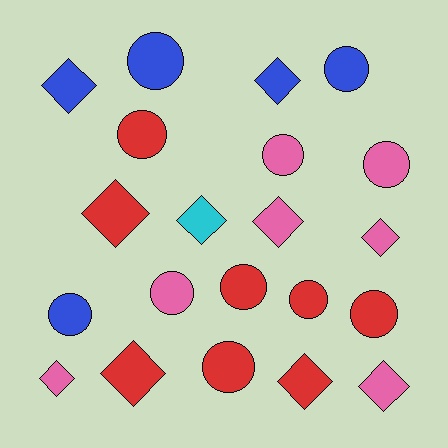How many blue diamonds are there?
There are 2 blue diamonds.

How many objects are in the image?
There are 21 objects.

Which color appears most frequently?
Red, with 8 objects.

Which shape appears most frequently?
Circle, with 11 objects.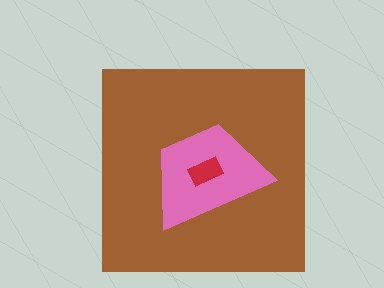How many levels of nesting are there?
3.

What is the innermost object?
The red rectangle.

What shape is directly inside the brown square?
The pink trapezoid.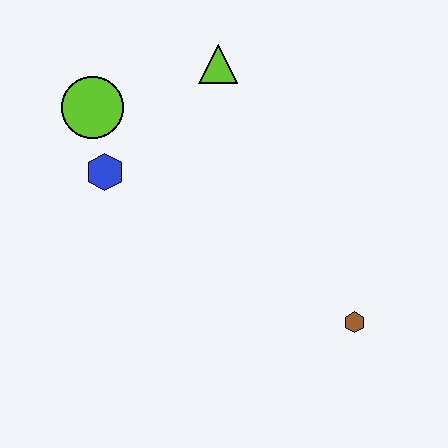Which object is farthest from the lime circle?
The brown hexagon is farthest from the lime circle.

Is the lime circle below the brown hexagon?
No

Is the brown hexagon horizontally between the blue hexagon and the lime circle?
No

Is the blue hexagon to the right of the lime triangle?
No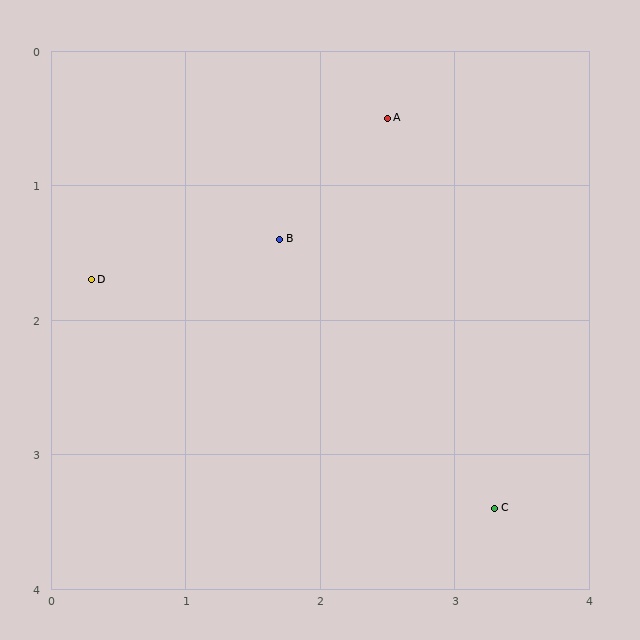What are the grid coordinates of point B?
Point B is at approximately (1.7, 1.4).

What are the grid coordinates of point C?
Point C is at approximately (3.3, 3.4).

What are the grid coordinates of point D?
Point D is at approximately (0.3, 1.7).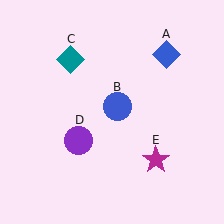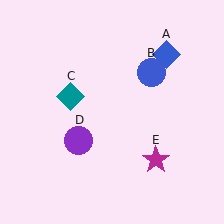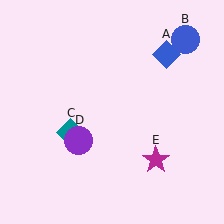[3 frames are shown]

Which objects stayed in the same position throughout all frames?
Blue diamond (object A) and purple circle (object D) and magenta star (object E) remained stationary.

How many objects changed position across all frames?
2 objects changed position: blue circle (object B), teal diamond (object C).